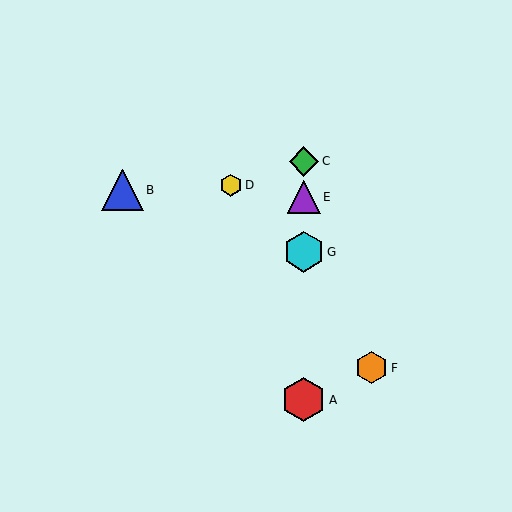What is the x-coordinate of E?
Object E is at x≈304.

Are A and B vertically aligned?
No, A is at x≈304 and B is at x≈122.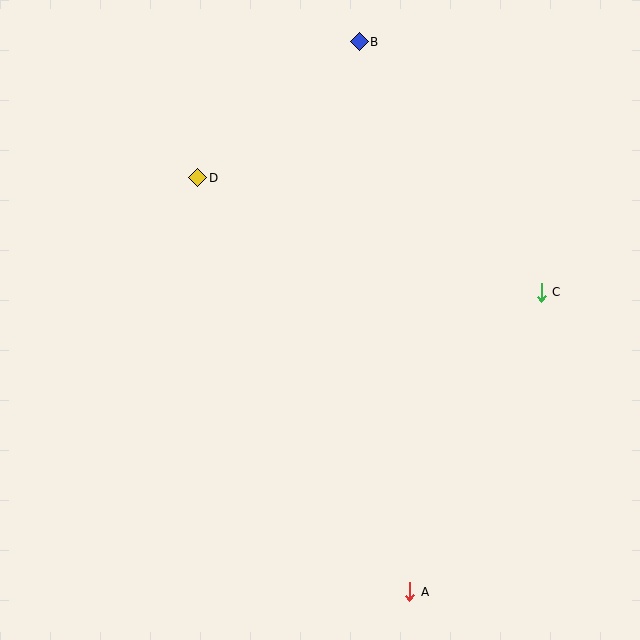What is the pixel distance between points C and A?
The distance between C and A is 327 pixels.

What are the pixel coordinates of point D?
Point D is at (198, 178).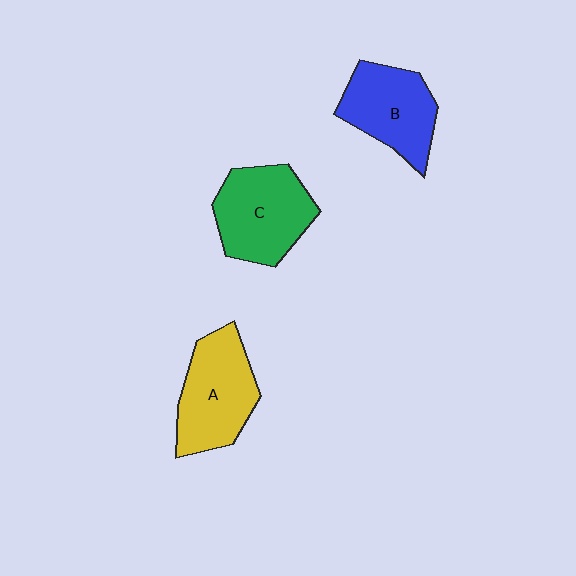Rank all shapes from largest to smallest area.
From largest to smallest: C (green), A (yellow), B (blue).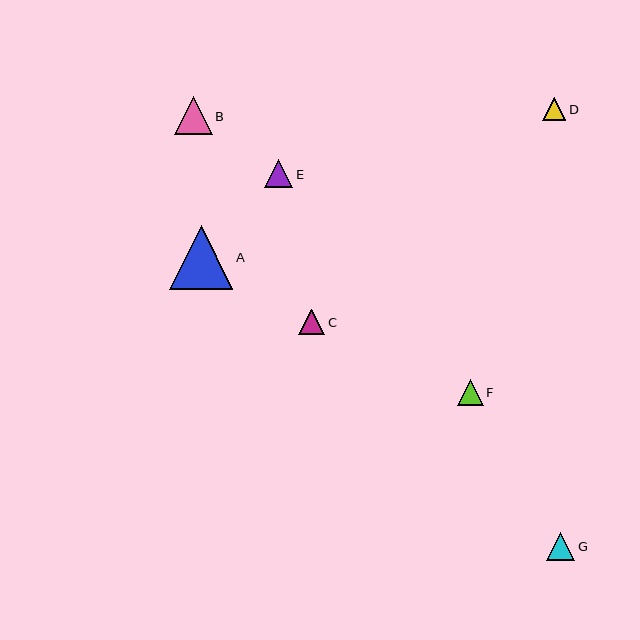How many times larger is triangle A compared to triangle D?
Triangle A is approximately 2.7 times the size of triangle D.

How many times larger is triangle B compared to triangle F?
Triangle B is approximately 1.5 times the size of triangle F.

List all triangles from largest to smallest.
From largest to smallest: A, B, G, E, F, C, D.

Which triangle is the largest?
Triangle A is the largest with a size of approximately 64 pixels.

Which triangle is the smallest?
Triangle D is the smallest with a size of approximately 24 pixels.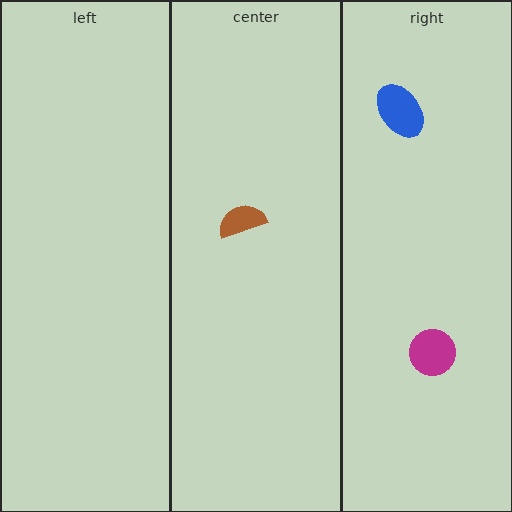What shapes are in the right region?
The magenta circle, the blue ellipse.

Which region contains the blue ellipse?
The right region.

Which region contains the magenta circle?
The right region.